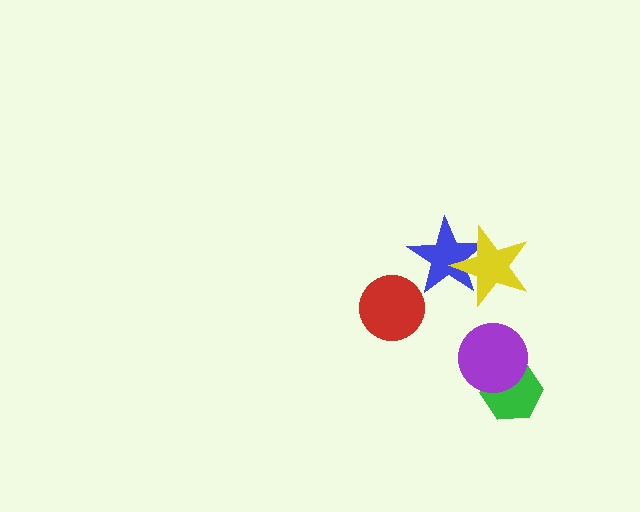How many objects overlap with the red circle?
0 objects overlap with the red circle.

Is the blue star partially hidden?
Yes, it is partially covered by another shape.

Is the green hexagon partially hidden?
Yes, it is partially covered by another shape.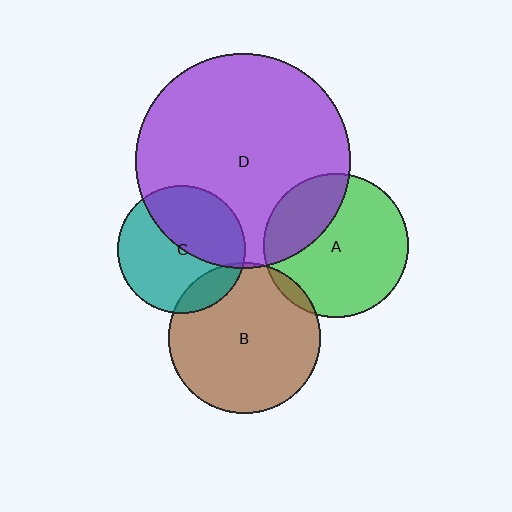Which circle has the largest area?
Circle D (purple).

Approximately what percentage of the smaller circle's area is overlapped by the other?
Approximately 30%.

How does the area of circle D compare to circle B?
Approximately 2.0 times.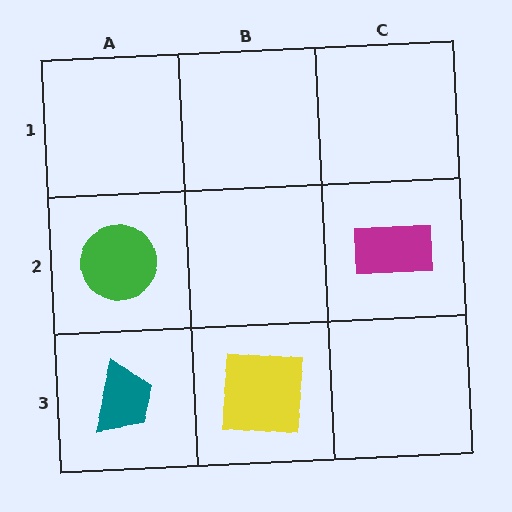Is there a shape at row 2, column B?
No, that cell is empty.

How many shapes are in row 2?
2 shapes.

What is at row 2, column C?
A magenta rectangle.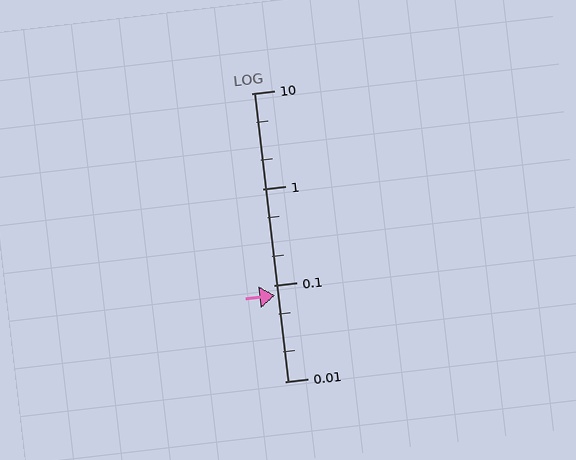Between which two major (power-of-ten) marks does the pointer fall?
The pointer is between 0.01 and 0.1.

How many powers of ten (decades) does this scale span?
The scale spans 3 decades, from 0.01 to 10.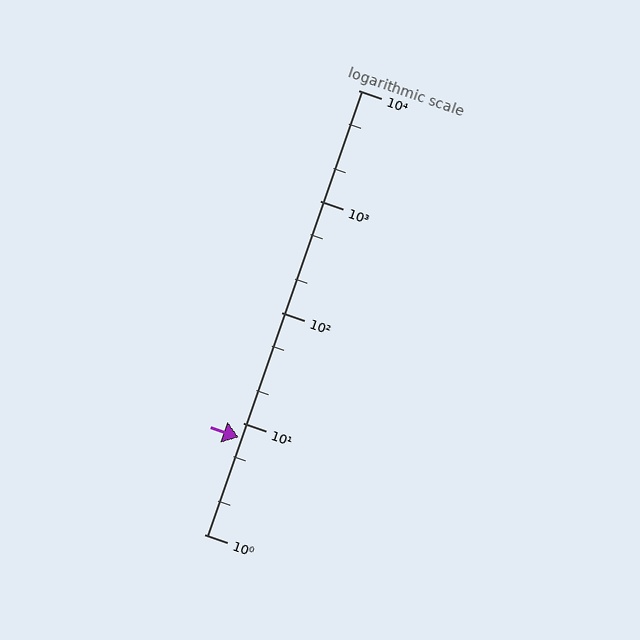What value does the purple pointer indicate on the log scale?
The pointer indicates approximately 7.4.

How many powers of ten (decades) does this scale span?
The scale spans 4 decades, from 1 to 10000.